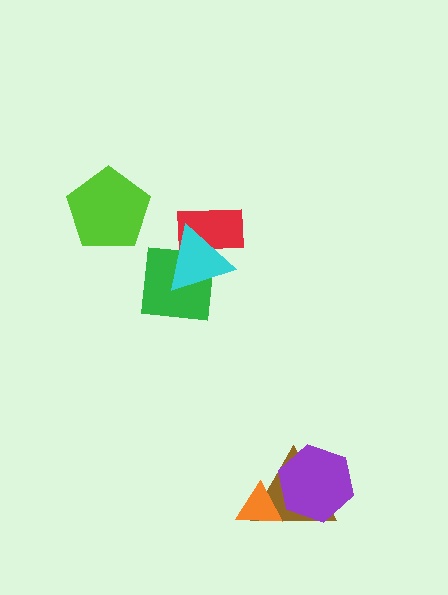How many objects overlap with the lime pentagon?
0 objects overlap with the lime pentagon.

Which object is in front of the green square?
The cyan triangle is in front of the green square.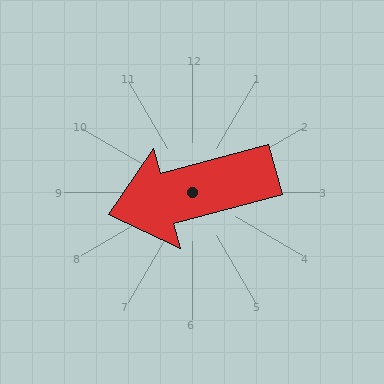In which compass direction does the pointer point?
West.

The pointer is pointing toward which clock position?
Roughly 8 o'clock.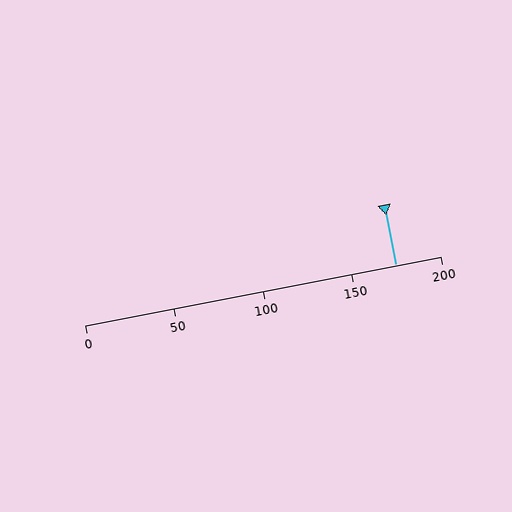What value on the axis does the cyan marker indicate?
The marker indicates approximately 175.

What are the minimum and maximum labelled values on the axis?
The axis runs from 0 to 200.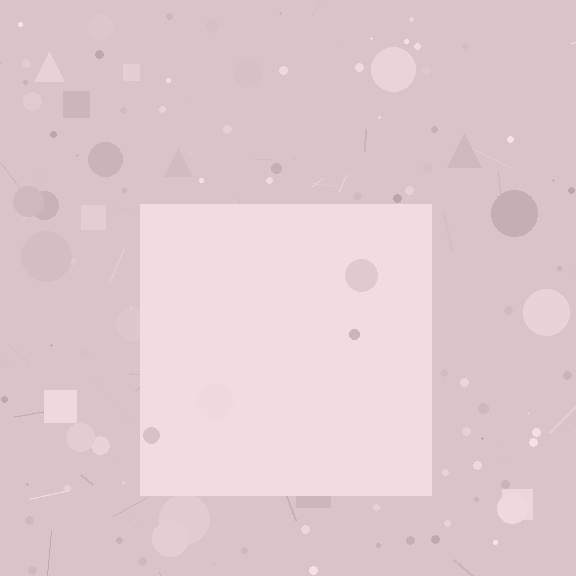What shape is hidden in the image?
A square is hidden in the image.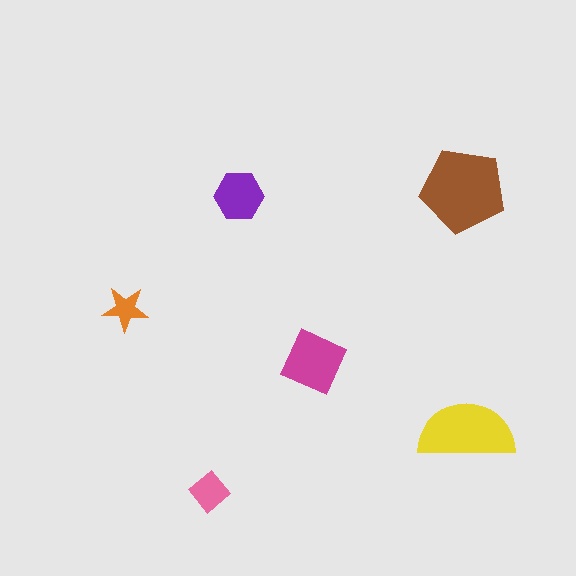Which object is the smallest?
The orange star.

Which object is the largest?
The brown pentagon.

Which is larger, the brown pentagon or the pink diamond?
The brown pentagon.